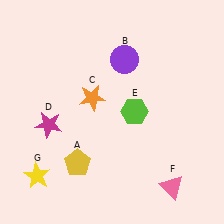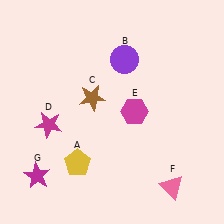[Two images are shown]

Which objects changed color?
C changed from orange to brown. E changed from lime to magenta. G changed from yellow to magenta.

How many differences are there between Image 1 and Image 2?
There are 3 differences between the two images.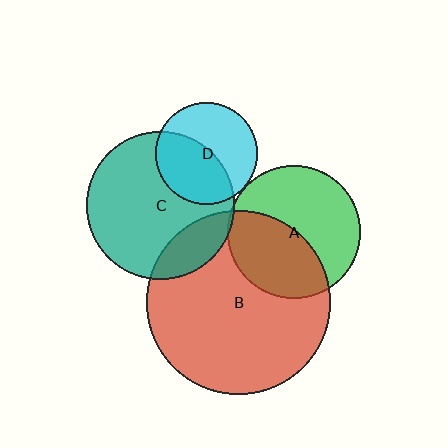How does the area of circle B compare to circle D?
Approximately 3.2 times.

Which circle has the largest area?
Circle B (red).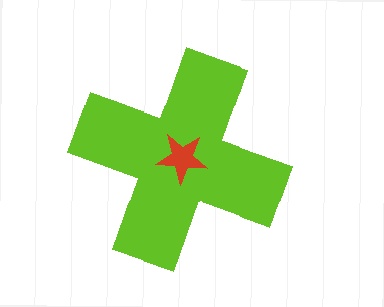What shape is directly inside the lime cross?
The red star.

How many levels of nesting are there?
2.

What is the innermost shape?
The red star.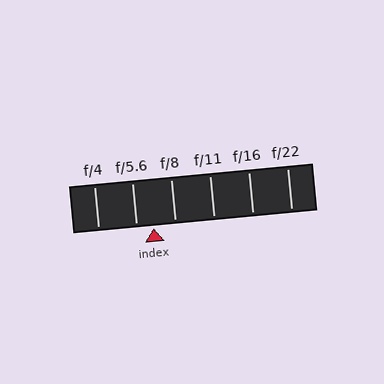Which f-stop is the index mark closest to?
The index mark is closest to f/5.6.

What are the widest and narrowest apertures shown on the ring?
The widest aperture shown is f/4 and the narrowest is f/22.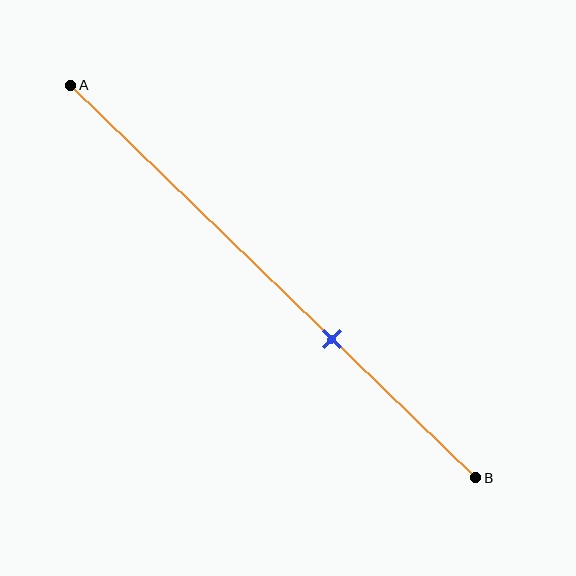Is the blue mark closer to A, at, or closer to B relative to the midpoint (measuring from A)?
The blue mark is closer to point B than the midpoint of segment AB.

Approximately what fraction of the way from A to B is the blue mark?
The blue mark is approximately 65% of the way from A to B.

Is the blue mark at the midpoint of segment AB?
No, the mark is at about 65% from A, not at the 50% midpoint.